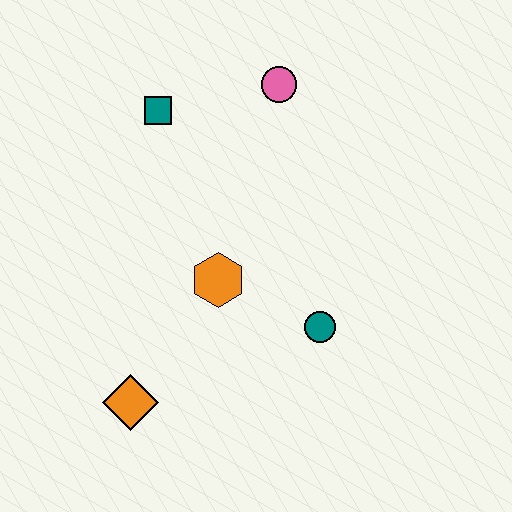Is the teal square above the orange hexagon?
Yes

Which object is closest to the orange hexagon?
The teal circle is closest to the orange hexagon.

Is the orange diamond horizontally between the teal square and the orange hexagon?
No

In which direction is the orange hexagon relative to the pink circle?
The orange hexagon is below the pink circle.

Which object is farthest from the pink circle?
The orange diamond is farthest from the pink circle.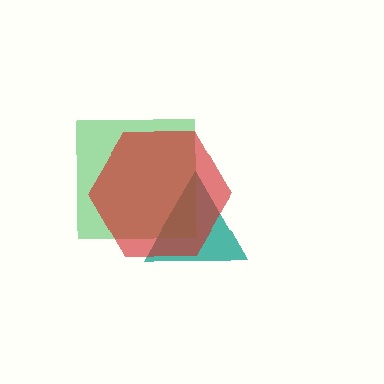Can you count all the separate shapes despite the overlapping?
Yes, there are 3 separate shapes.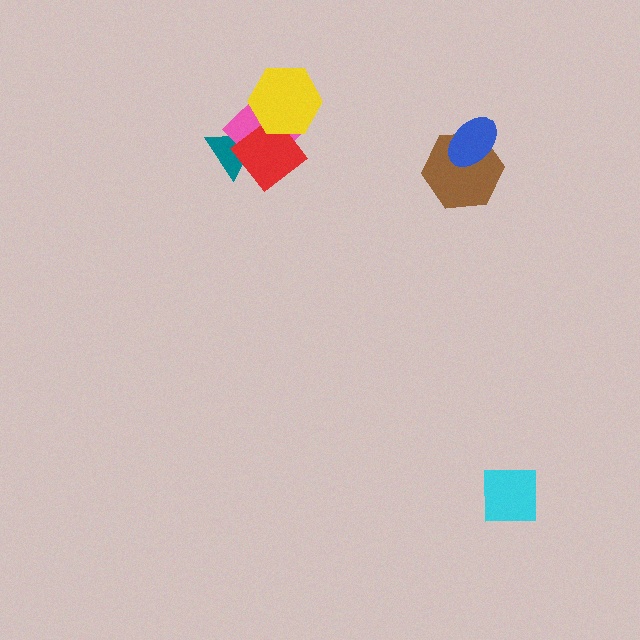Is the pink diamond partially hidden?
Yes, it is partially covered by another shape.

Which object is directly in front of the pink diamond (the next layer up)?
The red diamond is directly in front of the pink diamond.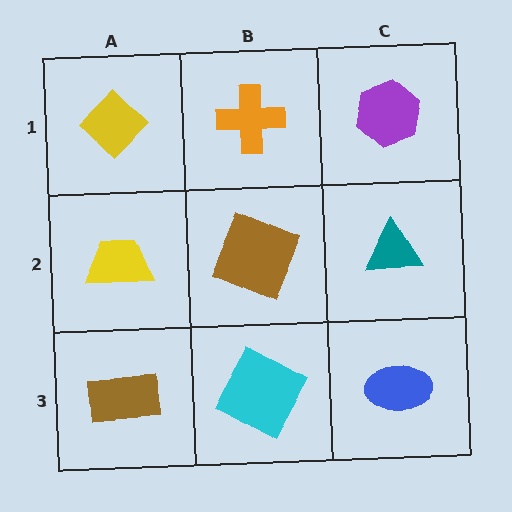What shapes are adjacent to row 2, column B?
An orange cross (row 1, column B), a cyan square (row 3, column B), a yellow trapezoid (row 2, column A), a teal triangle (row 2, column C).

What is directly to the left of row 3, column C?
A cyan square.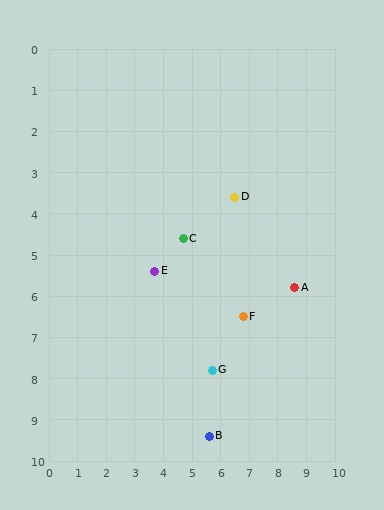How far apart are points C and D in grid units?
Points C and D are about 2.1 grid units apart.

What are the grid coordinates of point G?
Point G is at approximately (5.7, 7.8).